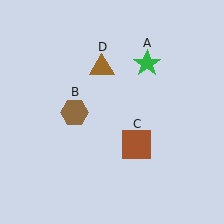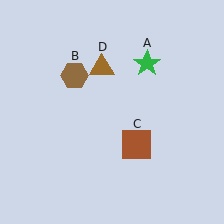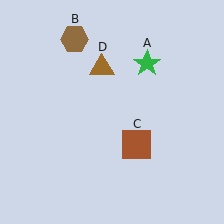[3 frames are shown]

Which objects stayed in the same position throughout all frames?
Green star (object A) and brown square (object C) and brown triangle (object D) remained stationary.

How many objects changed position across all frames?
1 object changed position: brown hexagon (object B).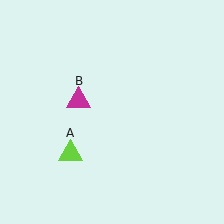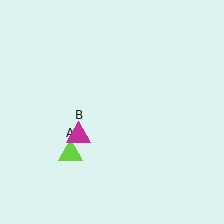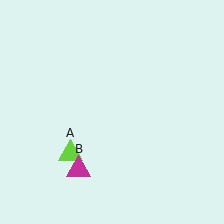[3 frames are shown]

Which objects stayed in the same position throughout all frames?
Lime triangle (object A) remained stationary.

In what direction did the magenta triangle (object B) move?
The magenta triangle (object B) moved down.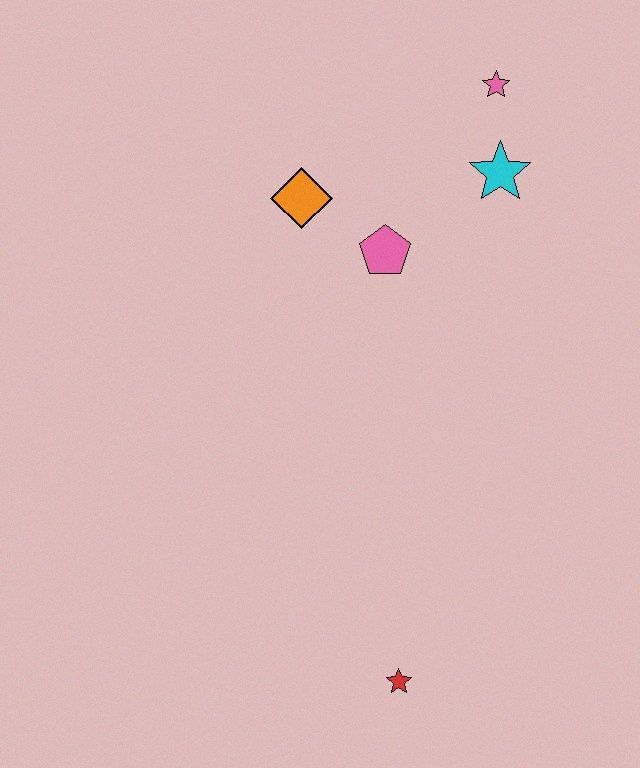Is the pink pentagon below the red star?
No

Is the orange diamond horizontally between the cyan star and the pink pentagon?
No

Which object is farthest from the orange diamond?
The red star is farthest from the orange diamond.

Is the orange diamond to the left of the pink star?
Yes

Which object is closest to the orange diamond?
The pink pentagon is closest to the orange diamond.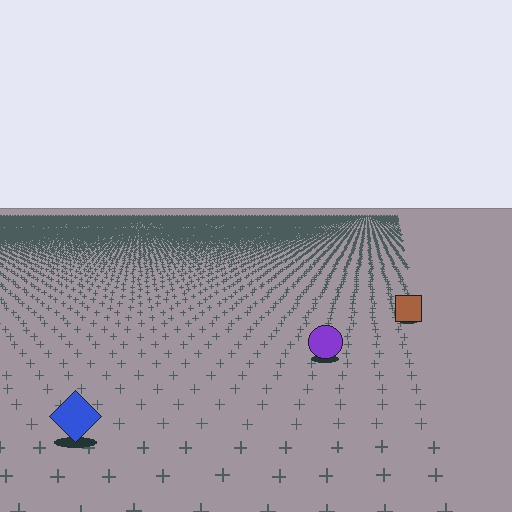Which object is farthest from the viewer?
The brown square is farthest from the viewer. It appears smaller and the ground texture around it is denser.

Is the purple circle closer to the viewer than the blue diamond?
No. The blue diamond is closer — you can tell from the texture gradient: the ground texture is coarser near it.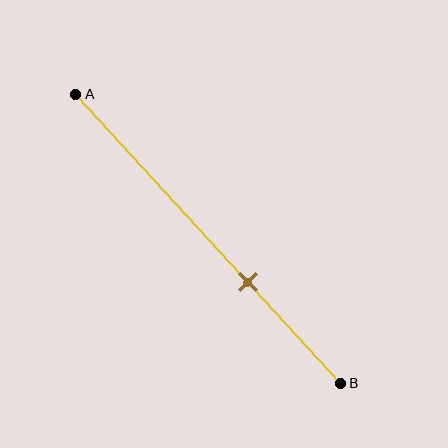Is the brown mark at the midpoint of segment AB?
No, the mark is at about 65% from A, not at the 50% midpoint.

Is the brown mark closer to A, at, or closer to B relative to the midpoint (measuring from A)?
The brown mark is closer to point B than the midpoint of segment AB.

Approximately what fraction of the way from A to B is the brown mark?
The brown mark is approximately 65% of the way from A to B.